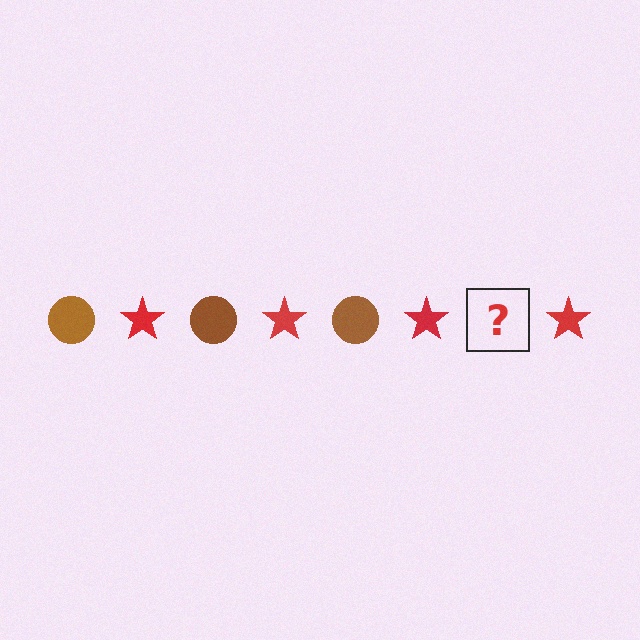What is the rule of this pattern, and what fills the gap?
The rule is that the pattern alternates between brown circle and red star. The gap should be filled with a brown circle.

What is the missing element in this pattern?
The missing element is a brown circle.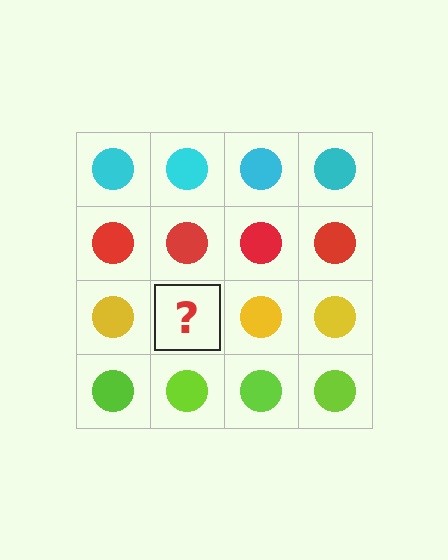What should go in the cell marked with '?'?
The missing cell should contain a yellow circle.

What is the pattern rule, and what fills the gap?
The rule is that each row has a consistent color. The gap should be filled with a yellow circle.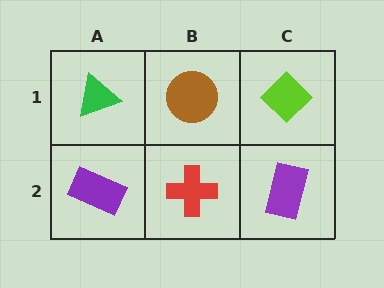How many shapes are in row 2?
3 shapes.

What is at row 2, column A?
A purple rectangle.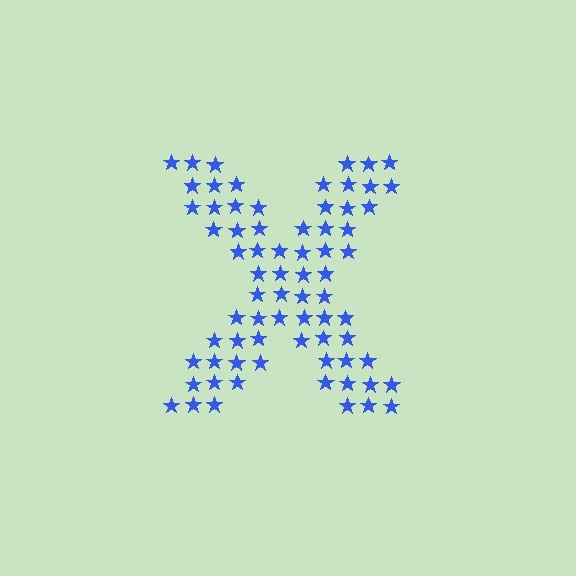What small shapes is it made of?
It is made of small stars.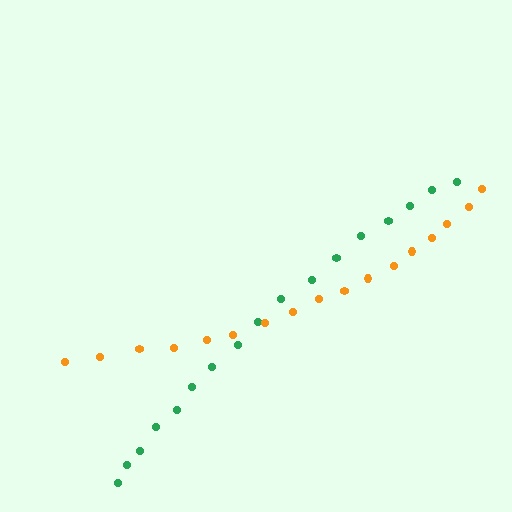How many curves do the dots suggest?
There are 2 distinct paths.